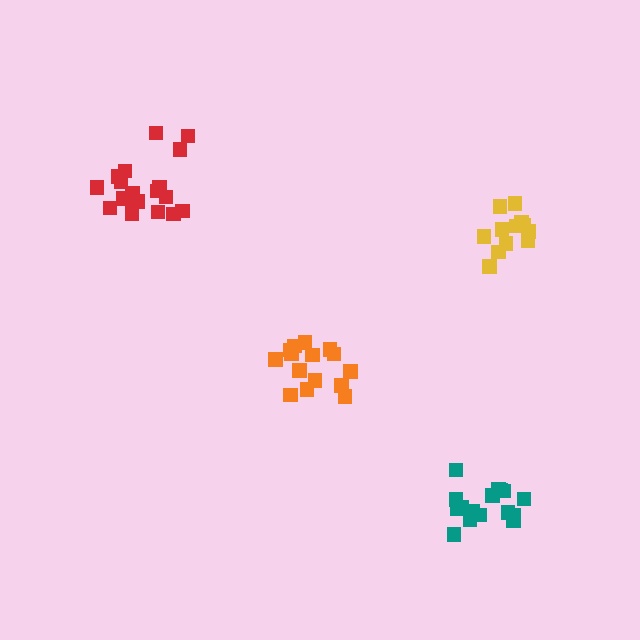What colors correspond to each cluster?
The clusters are colored: red, orange, yellow, teal.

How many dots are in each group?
Group 1: 18 dots, Group 2: 15 dots, Group 3: 12 dots, Group 4: 16 dots (61 total).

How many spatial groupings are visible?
There are 4 spatial groupings.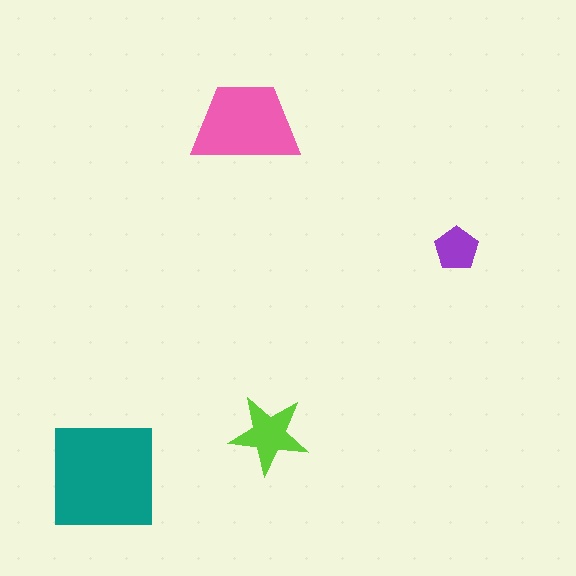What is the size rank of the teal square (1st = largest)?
1st.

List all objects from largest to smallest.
The teal square, the pink trapezoid, the lime star, the purple pentagon.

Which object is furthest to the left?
The teal square is leftmost.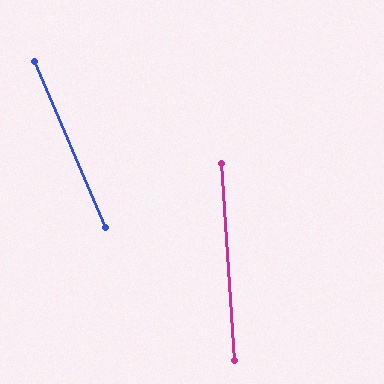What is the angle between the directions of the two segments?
Approximately 19 degrees.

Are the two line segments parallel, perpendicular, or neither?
Neither parallel nor perpendicular — they differ by about 19°.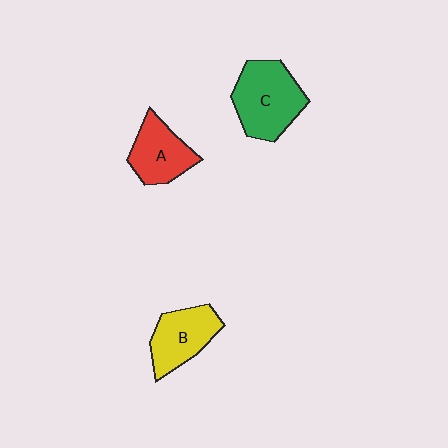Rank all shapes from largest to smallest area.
From largest to smallest: C (green), B (yellow), A (red).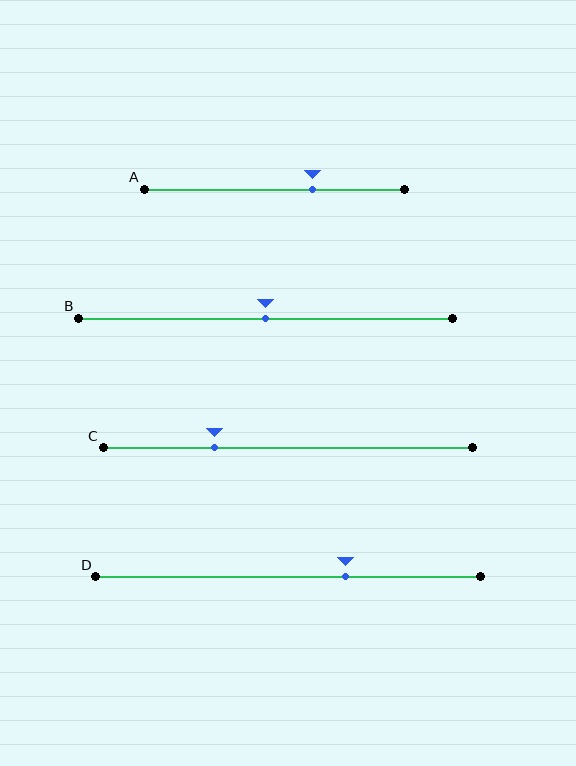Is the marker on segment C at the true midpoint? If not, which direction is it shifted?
No, the marker on segment C is shifted to the left by about 20% of the segment length.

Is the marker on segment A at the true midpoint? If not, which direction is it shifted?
No, the marker on segment A is shifted to the right by about 15% of the segment length.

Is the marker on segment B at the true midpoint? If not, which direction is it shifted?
Yes, the marker on segment B is at the true midpoint.